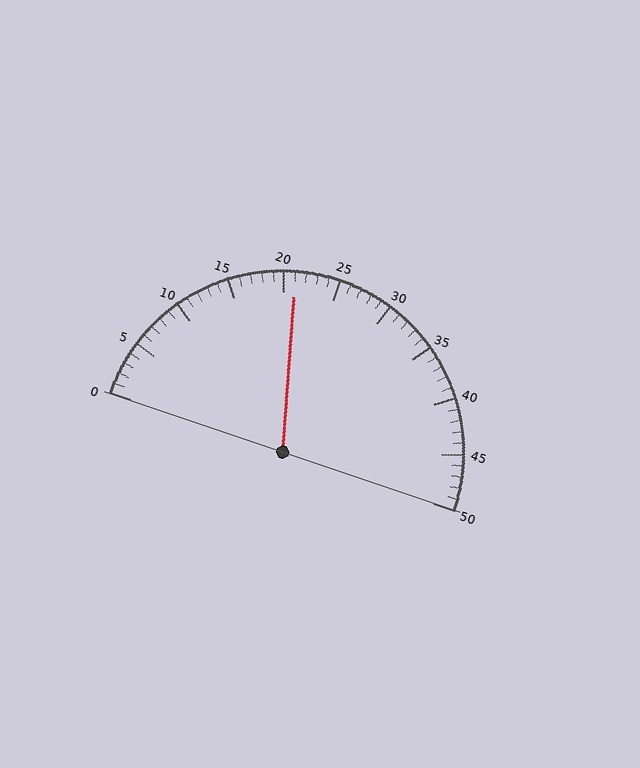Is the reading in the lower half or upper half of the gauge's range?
The reading is in the lower half of the range (0 to 50).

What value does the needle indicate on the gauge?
The needle indicates approximately 21.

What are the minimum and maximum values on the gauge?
The gauge ranges from 0 to 50.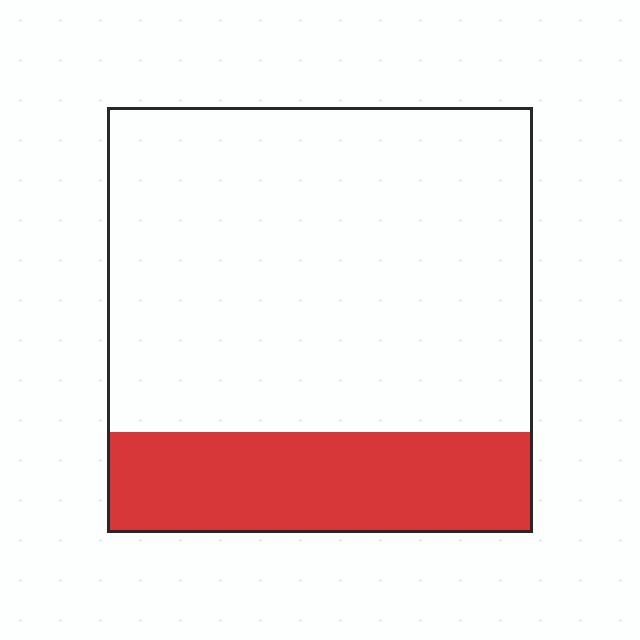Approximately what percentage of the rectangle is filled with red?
Approximately 25%.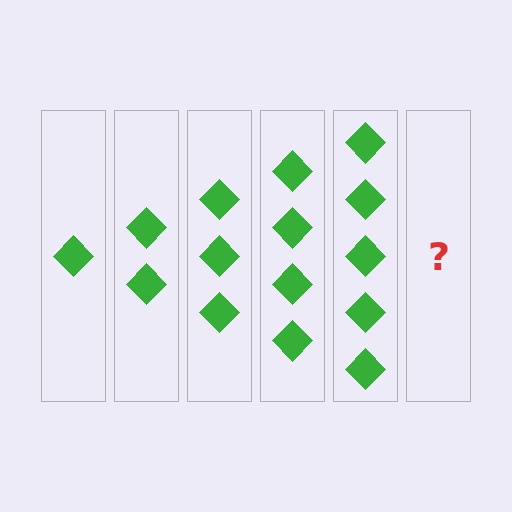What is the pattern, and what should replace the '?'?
The pattern is that each step adds one more diamond. The '?' should be 6 diamonds.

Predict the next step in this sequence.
The next step is 6 diamonds.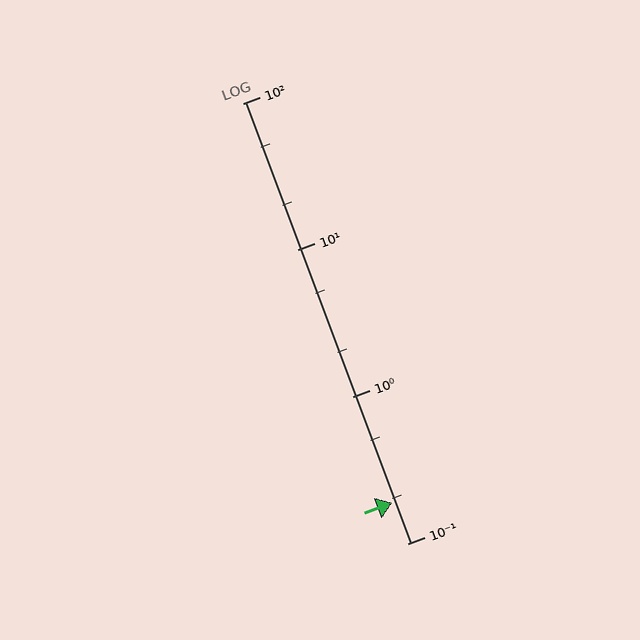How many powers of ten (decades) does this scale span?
The scale spans 3 decades, from 0.1 to 100.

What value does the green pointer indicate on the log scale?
The pointer indicates approximately 0.19.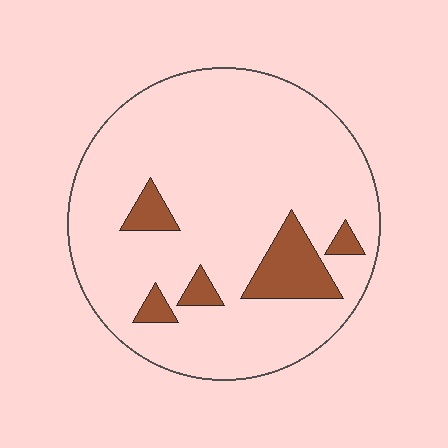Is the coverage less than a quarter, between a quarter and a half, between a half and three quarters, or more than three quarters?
Less than a quarter.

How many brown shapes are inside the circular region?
5.